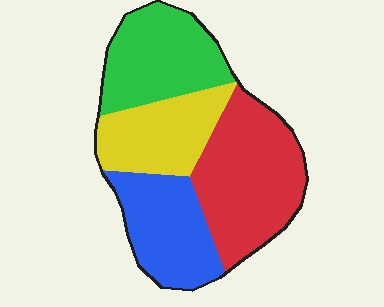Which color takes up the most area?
Red, at roughly 35%.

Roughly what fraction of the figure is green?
Green covers 24% of the figure.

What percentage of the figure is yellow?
Yellow covers about 20% of the figure.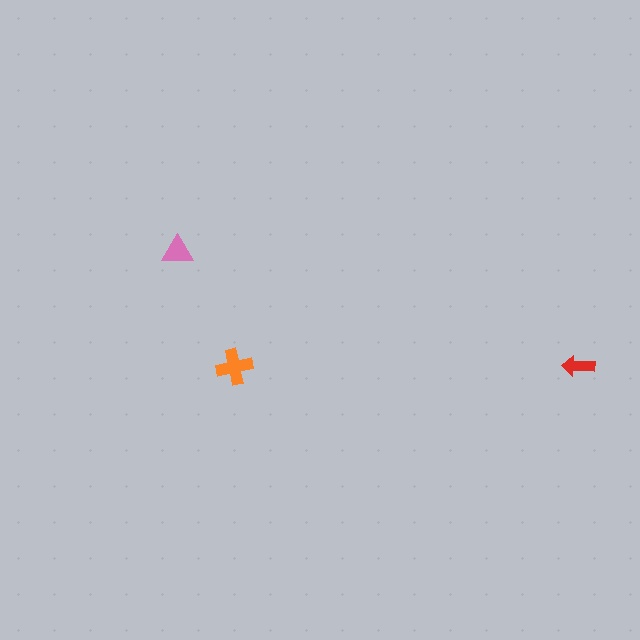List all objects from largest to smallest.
The orange cross, the pink triangle, the red arrow.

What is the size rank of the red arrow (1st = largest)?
3rd.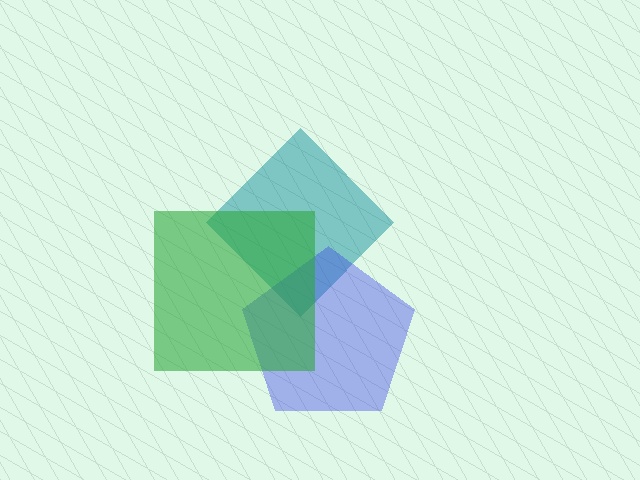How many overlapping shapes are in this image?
There are 3 overlapping shapes in the image.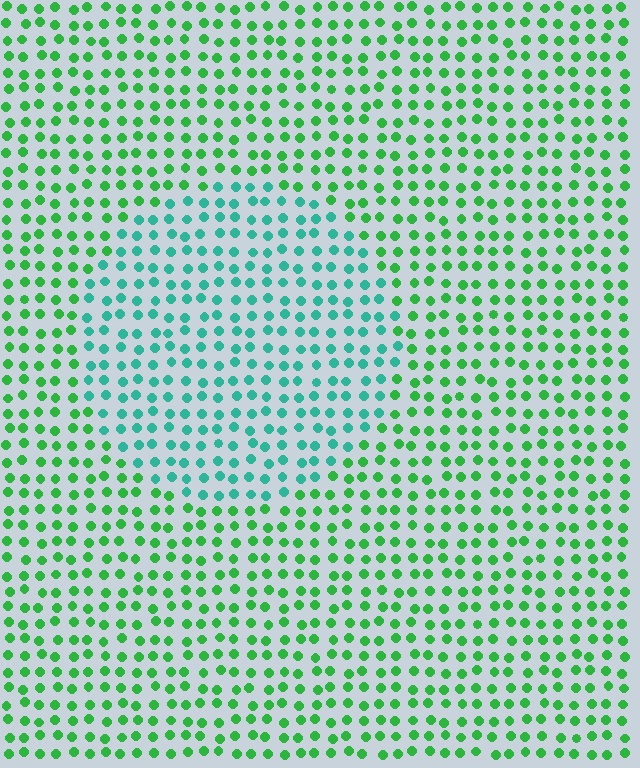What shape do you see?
I see a circle.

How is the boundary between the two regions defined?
The boundary is defined purely by a slight shift in hue (about 40 degrees). Spacing, size, and orientation are identical on both sides.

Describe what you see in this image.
The image is filled with small green elements in a uniform arrangement. A circle-shaped region is visible where the elements are tinted to a slightly different hue, forming a subtle color boundary.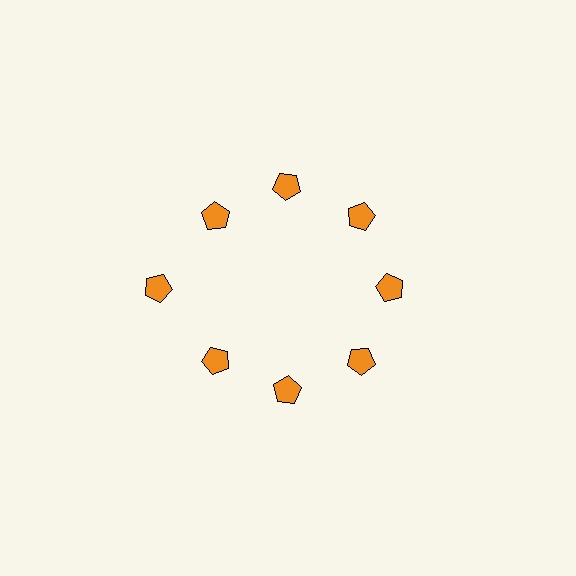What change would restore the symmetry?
The symmetry would be restored by moving it inward, back onto the ring so that all 8 pentagons sit at equal angles and equal distance from the center.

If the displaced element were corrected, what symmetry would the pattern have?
It would have 8-fold rotational symmetry — the pattern would map onto itself every 45 degrees.